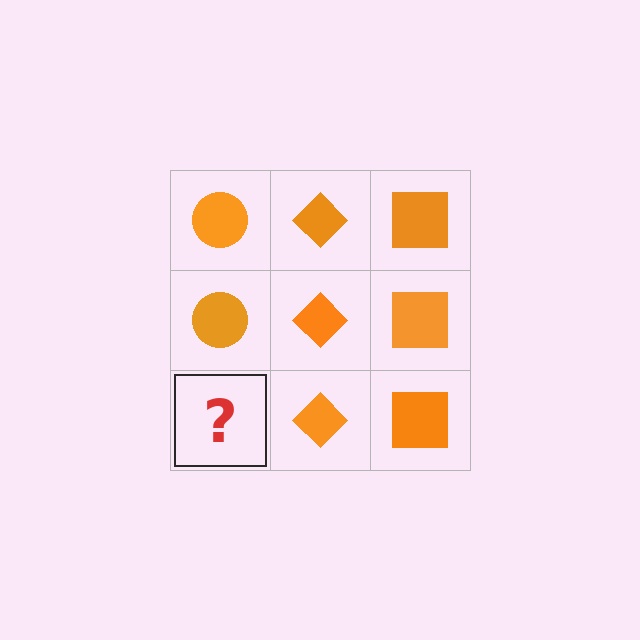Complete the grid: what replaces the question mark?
The question mark should be replaced with an orange circle.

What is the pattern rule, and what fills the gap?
The rule is that each column has a consistent shape. The gap should be filled with an orange circle.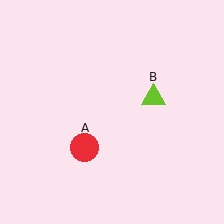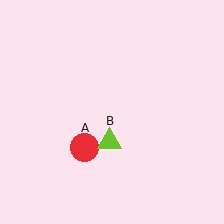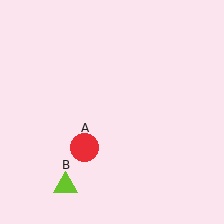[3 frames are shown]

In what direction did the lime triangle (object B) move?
The lime triangle (object B) moved down and to the left.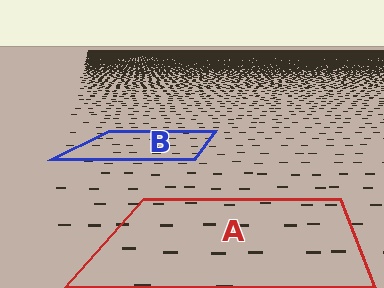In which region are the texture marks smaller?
The texture marks are smaller in region B, because it is farther away.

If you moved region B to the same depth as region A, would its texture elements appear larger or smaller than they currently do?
They would appear larger. At a closer depth, the same texture elements are projected at a bigger on-screen size.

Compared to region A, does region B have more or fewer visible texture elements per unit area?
Region B has more texture elements per unit area — they are packed more densely because it is farther away.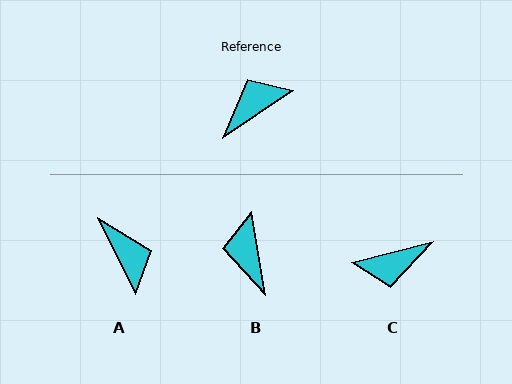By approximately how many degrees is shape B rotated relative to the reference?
Approximately 66 degrees counter-clockwise.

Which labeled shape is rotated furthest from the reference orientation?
C, about 161 degrees away.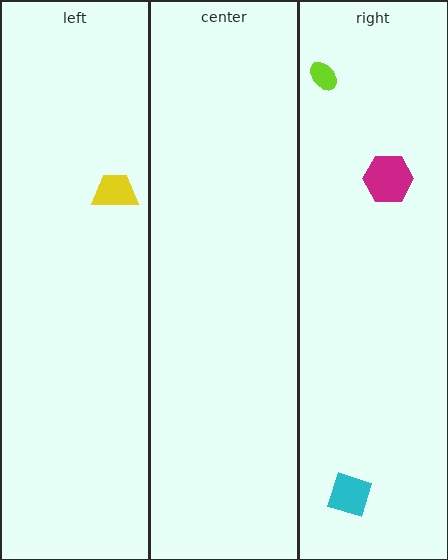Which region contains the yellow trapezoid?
The left region.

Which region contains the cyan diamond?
The right region.